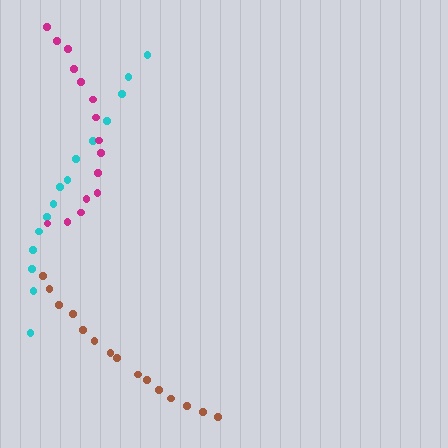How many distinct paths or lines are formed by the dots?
There are 3 distinct paths.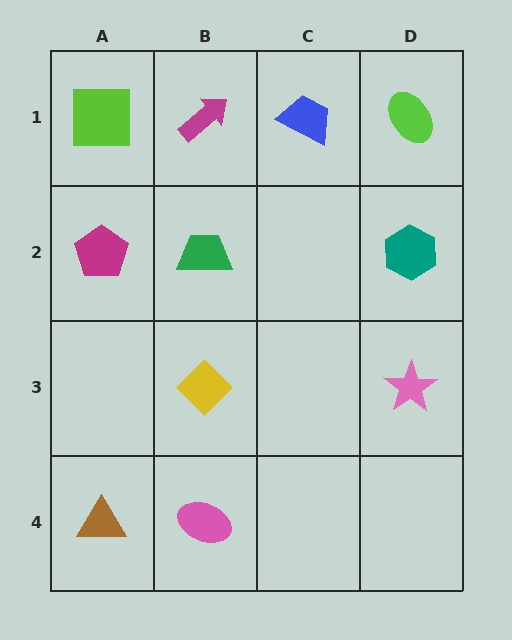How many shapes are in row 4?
2 shapes.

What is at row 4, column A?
A brown triangle.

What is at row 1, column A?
A lime square.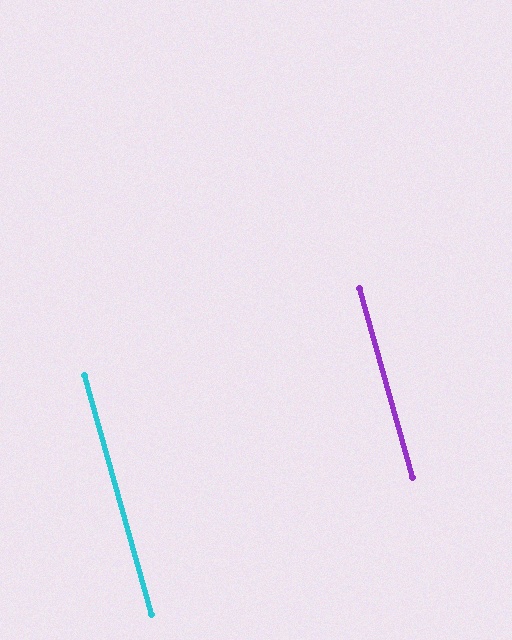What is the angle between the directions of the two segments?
Approximately 0 degrees.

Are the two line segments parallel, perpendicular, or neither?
Parallel — their directions differ by only 0.2°.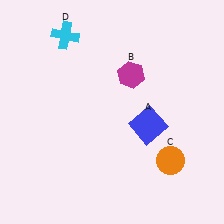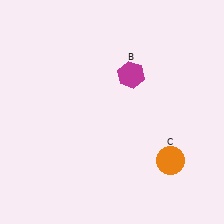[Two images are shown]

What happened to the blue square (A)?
The blue square (A) was removed in Image 2. It was in the bottom-right area of Image 1.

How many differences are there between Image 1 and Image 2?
There are 2 differences between the two images.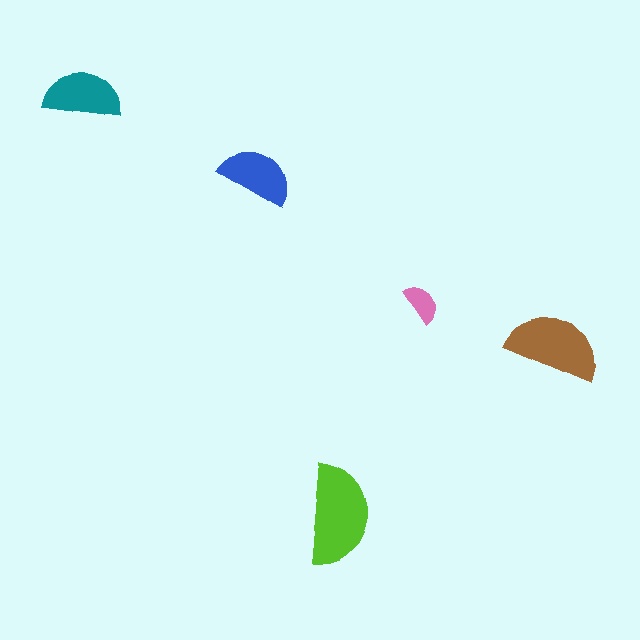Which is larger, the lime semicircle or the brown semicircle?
The lime one.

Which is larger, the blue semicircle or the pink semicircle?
The blue one.